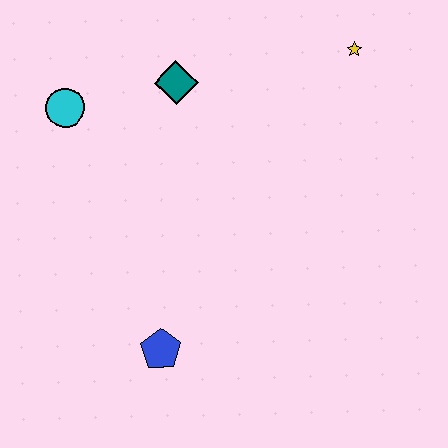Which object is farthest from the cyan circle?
The yellow star is farthest from the cyan circle.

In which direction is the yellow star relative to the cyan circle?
The yellow star is to the right of the cyan circle.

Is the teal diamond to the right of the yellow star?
No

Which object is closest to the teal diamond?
The cyan circle is closest to the teal diamond.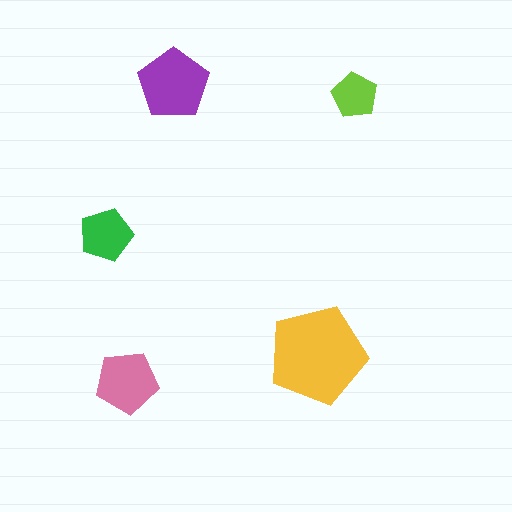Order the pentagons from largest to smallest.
the yellow one, the purple one, the pink one, the green one, the lime one.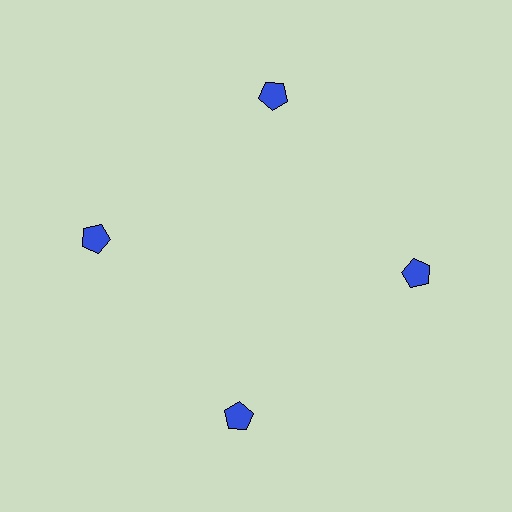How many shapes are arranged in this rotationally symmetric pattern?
There are 4 shapes, arranged in 4 groups of 1.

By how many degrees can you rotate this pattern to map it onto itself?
The pattern maps onto itself every 90 degrees of rotation.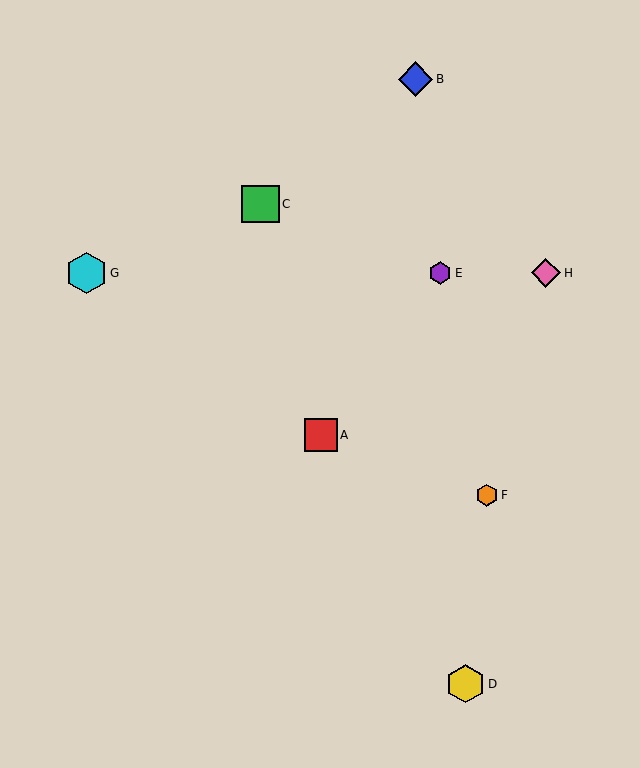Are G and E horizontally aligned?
Yes, both are at y≈273.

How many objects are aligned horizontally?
3 objects (E, G, H) are aligned horizontally.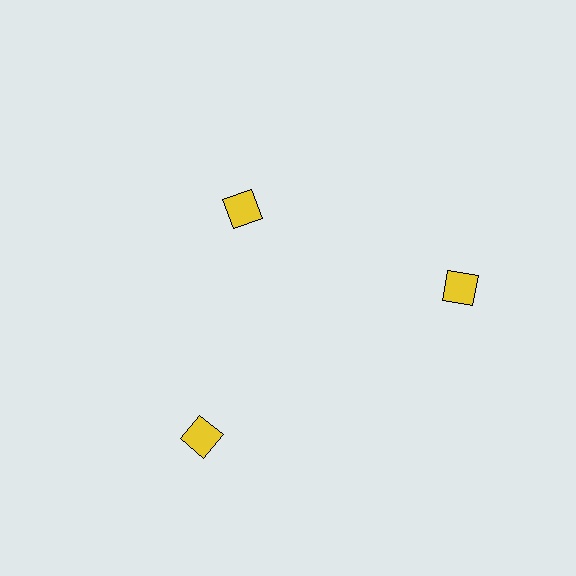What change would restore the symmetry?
The symmetry would be restored by moving it outward, back onto the ring so that all 3 diamonds sit at equal angles and equal distance from the center.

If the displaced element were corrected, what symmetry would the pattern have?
It would have 3-fold rotational symmetry — the pattern would map onto itself every 120 degrees.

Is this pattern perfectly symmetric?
No. The 3 yellow diamonds are arranged in a ring, but one element near the 11 o'clock position is pulled inward toward the center, breaking the 3-fold rotational symmetry.